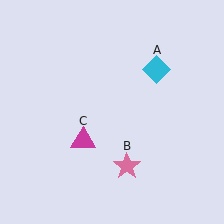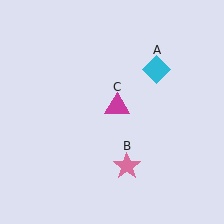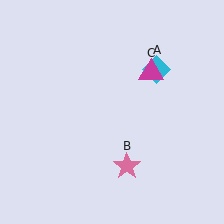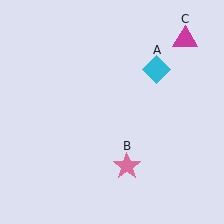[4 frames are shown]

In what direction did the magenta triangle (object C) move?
The magenta triangle (object C) moved up and to the right.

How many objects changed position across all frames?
1 object changed position: magenta triangle (object C).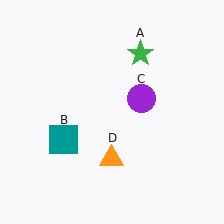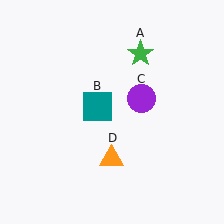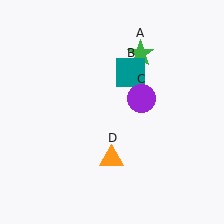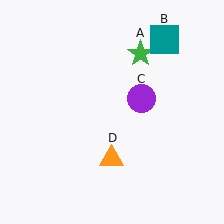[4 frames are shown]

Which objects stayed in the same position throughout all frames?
Green star (object A) and purple circle (object C) and orange triangle (object D) remained stationary.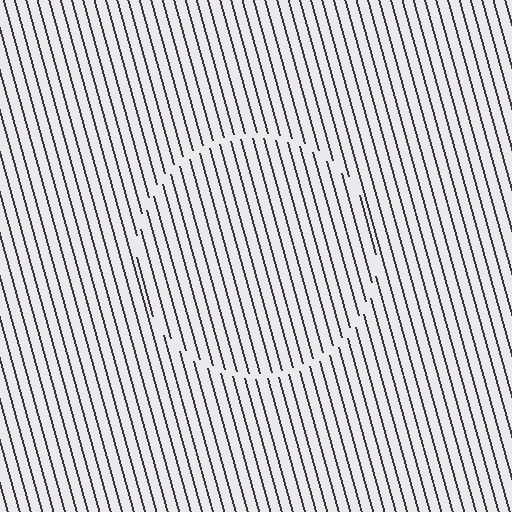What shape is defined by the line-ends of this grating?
An illusory circle. The interior of the shape contains the same grating, shifted by half a period — the contour is defined by the phase discontinuity where line-ends from the inner and outer gratings abut.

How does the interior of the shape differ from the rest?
The interior of the shape contains the same grating, shifted by half a period — the contour is defined by the phase discontinuity where line-ends from the inner and outer gratings abut.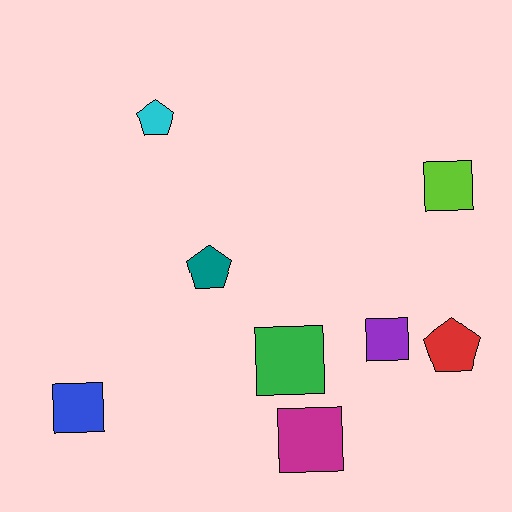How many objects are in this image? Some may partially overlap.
There are 8 objects.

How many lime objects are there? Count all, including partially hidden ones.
There is 1 lime object.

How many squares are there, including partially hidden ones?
There are 5 squares.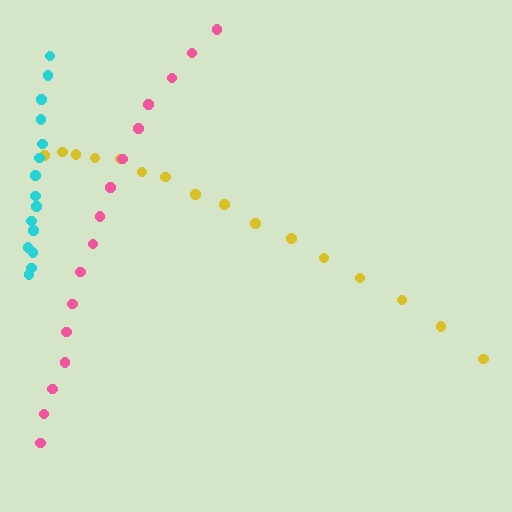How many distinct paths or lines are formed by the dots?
There are 3 distinct paths.